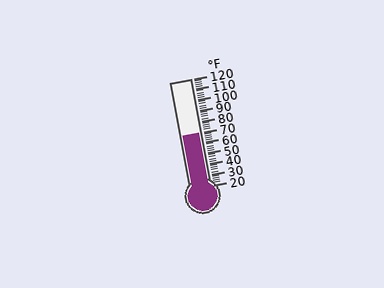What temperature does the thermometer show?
The thermometer shows approximately 70°F.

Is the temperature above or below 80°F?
The temperature is below 80°F.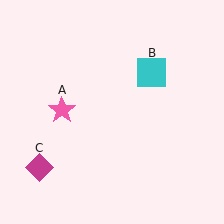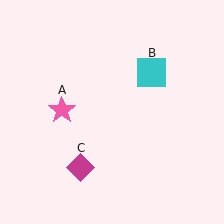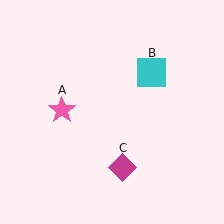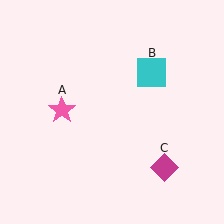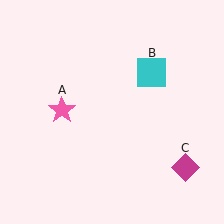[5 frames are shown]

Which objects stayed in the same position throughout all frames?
Pink star (object A) and cyan square (object B) remained stationary.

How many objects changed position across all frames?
1 object changed position: magenta diamond (object C).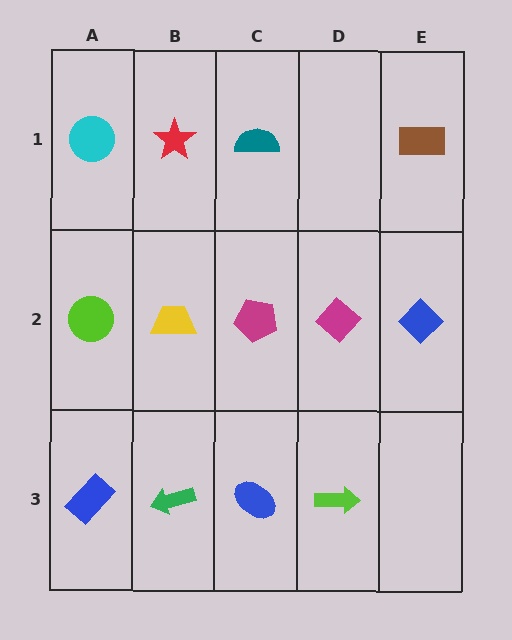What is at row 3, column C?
A blue ellipse.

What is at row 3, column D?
A lime arrow.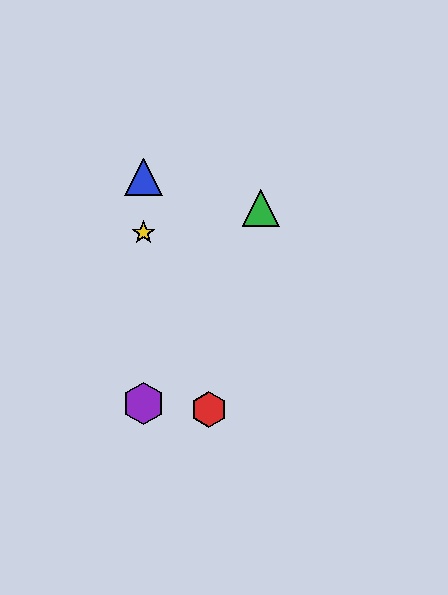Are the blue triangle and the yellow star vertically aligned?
Yes, both are at x≈144.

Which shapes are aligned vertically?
The blue triangle, the yellow star, the purple hexagon are aligned vertically.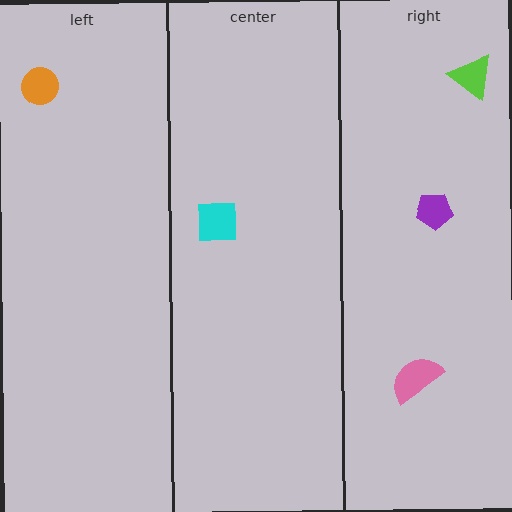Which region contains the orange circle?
The left region.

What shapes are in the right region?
The lime triangle, the pink semicircle, the purple pentagon.